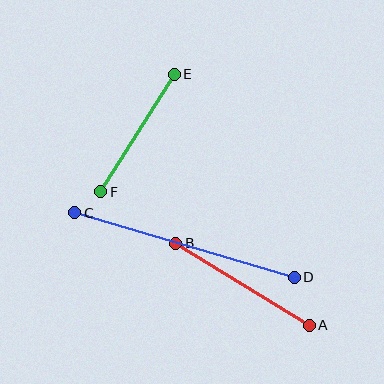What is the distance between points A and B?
The distance is approximately 157 pixels.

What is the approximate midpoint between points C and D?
The midpoint is at approximately (185, 245) pixels.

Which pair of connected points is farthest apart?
Points C and D are farthest apart.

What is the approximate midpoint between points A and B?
The midpoint is at approximately (242, 284) pixels.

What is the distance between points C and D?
The distance is approximately 229 pixels.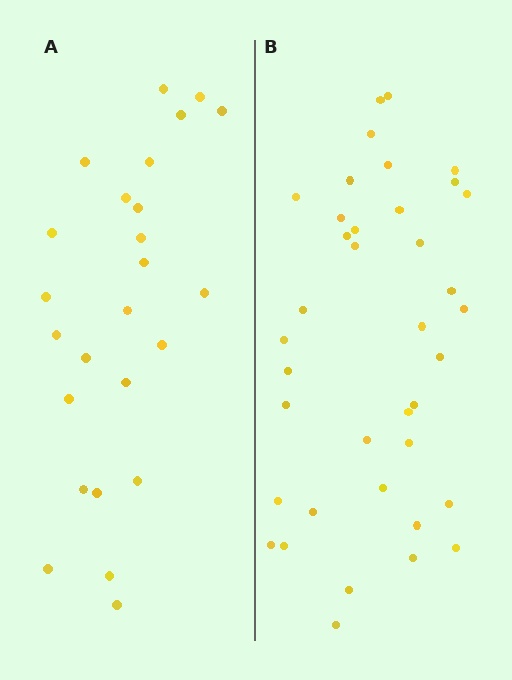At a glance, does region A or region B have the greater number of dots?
Region B (the right region) has more dots.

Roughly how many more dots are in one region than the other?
Region B has approximately 15 more dots than region A.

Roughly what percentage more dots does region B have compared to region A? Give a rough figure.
About 50% more.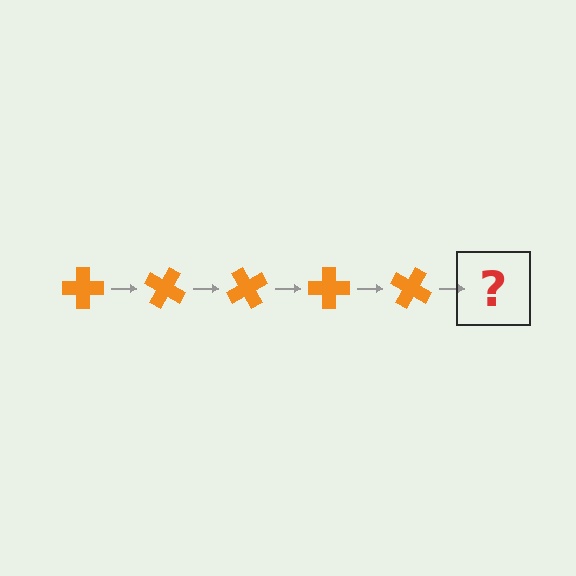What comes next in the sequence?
The next element should be an orange cross rotated 150 degrees.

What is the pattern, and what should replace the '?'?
The pattern is that the cross rotates 30 degrees each step. The '?' should be an orange cross rotated 150 degrees.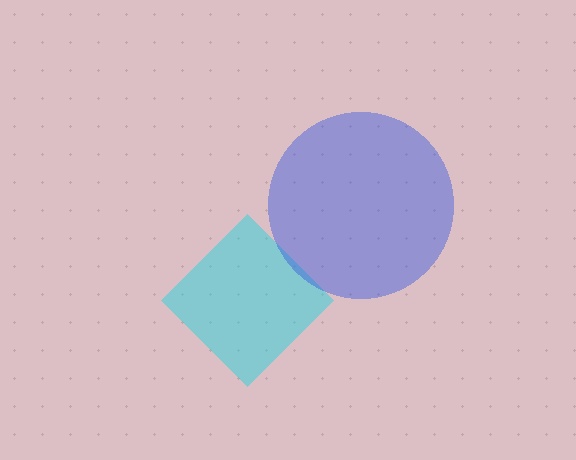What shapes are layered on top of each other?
The layered shapes are: a cyan diamond, a blue circle.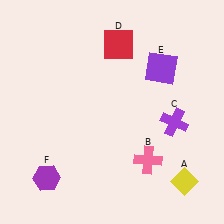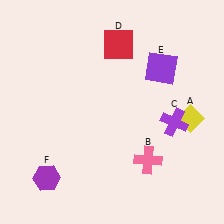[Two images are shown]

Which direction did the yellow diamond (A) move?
The yellow diamond (A) moved up.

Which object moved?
The yellow diamond (A) moved up.